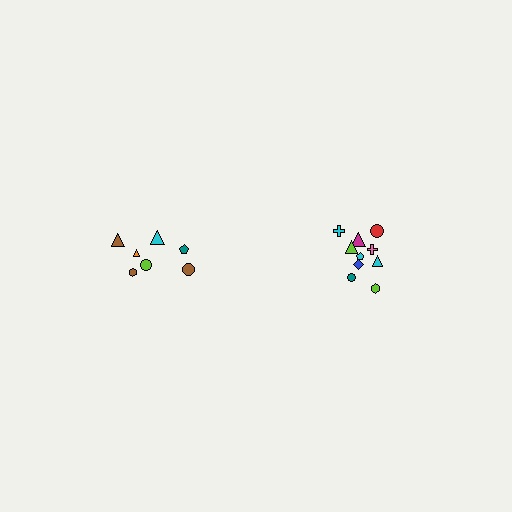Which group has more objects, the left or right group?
The right group.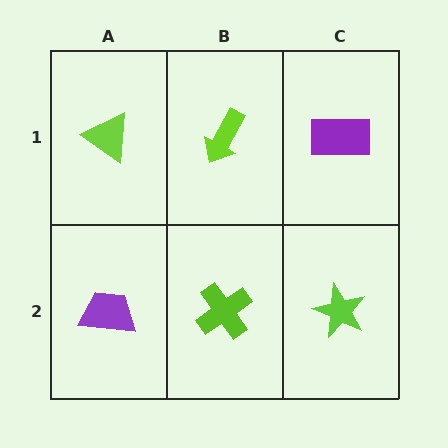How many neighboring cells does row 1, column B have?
3.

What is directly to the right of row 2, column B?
A lime star.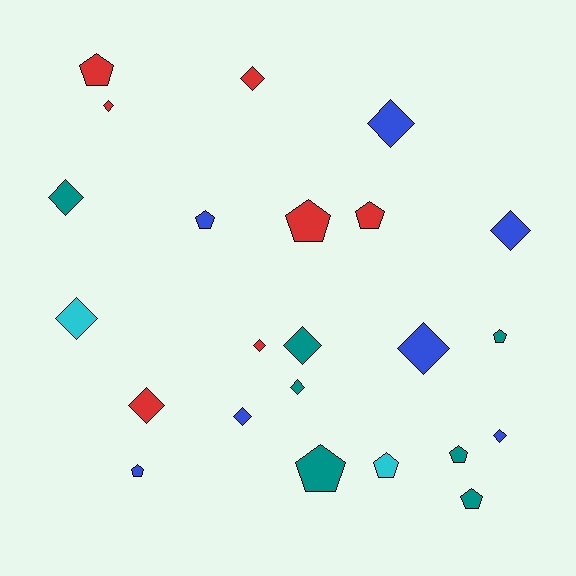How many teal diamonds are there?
There are 3 teal diamonds.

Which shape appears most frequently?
Diamond, with 13 objects.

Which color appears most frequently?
Teal, with 7 objects.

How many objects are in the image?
There are 23 objects.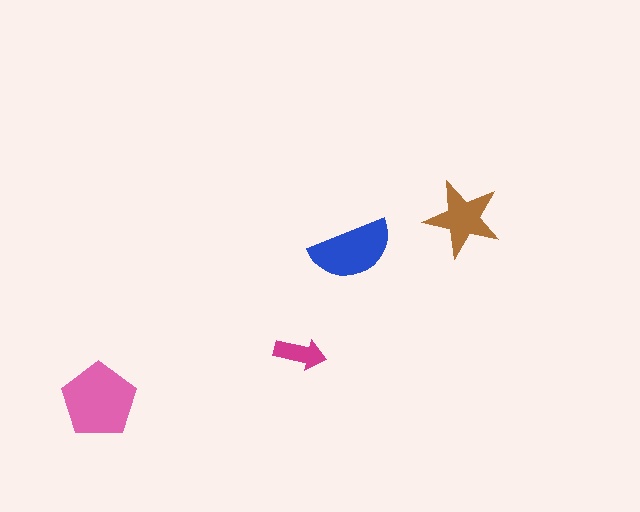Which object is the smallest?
The magenta arrow.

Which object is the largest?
The pink pentagon.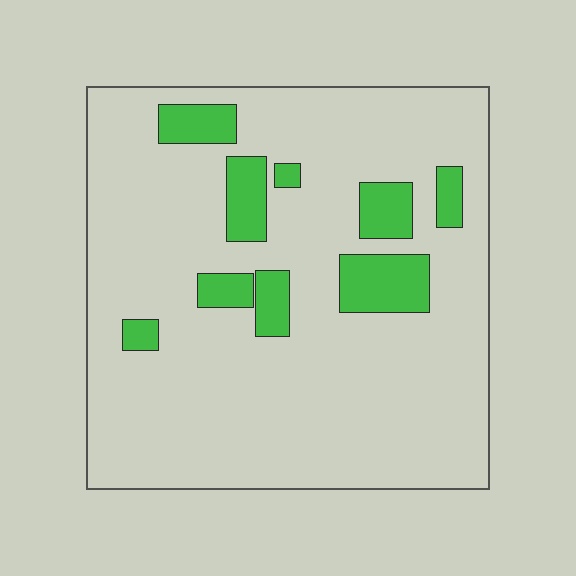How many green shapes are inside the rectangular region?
9.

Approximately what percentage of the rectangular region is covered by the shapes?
Approximately 15%.